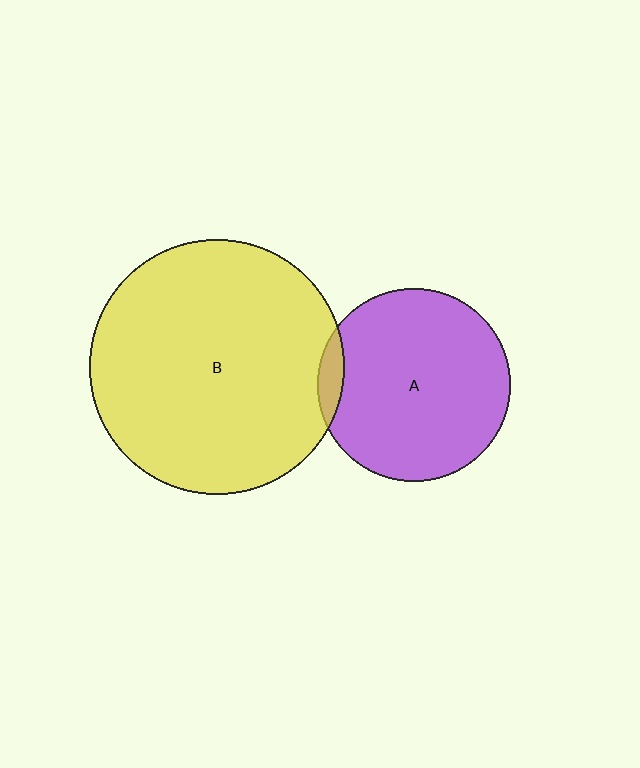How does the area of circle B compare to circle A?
Approximately 1.8 times.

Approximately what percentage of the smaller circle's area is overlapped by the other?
Approximately 5%.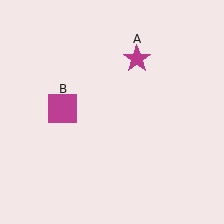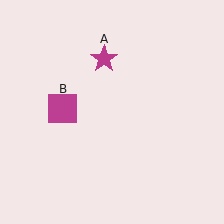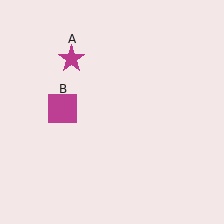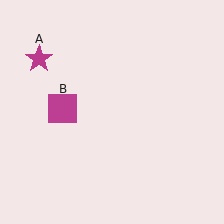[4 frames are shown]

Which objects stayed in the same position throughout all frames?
Magenta square (object B) remained stationary.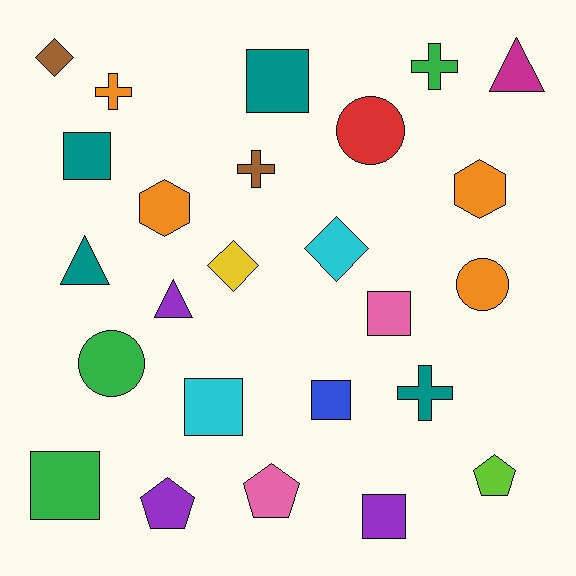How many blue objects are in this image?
There is 1 blue object.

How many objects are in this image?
There are 25 objects.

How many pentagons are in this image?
There are 3 pentagons.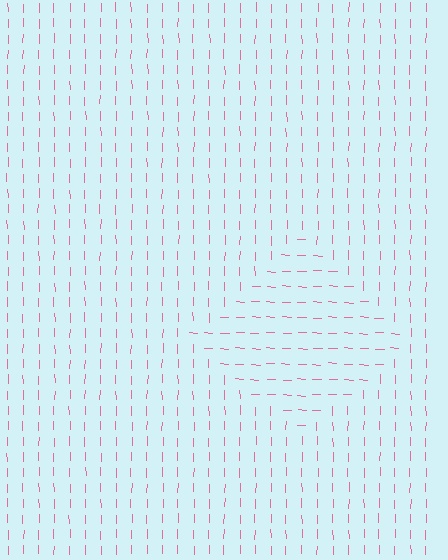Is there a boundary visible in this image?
Yes, there is a texture boundary formed by a change in line orientation.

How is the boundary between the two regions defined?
The boundary is defined purely by a change in line orientation (approximately 87 degrees difference). All lines are the same color and thickness.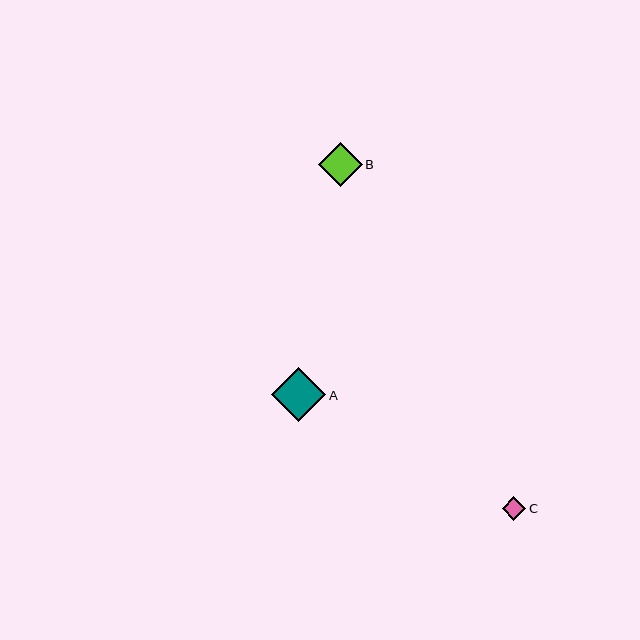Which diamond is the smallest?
Diamond C is the smallest with a size of approximately 23 pixels.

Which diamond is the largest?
Diamond A is the largest with a size of approximately 54 pixels.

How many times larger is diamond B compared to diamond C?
Diamond B is approximately 1.9 times the size of diamond C.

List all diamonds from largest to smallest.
From largest to smallest: A, B, C.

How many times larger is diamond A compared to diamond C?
Diamond A is approximately 2.3 times the size of diamond C.